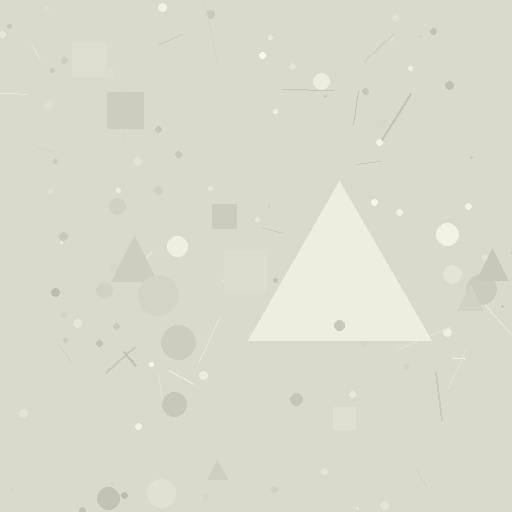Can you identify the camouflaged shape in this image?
The camouflaged shape is a triangle.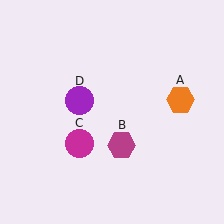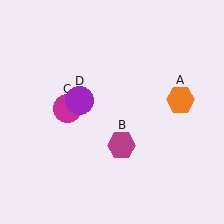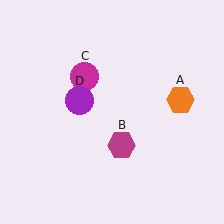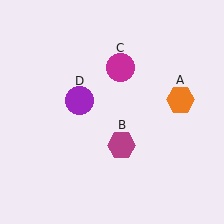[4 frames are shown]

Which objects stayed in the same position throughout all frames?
Orange hexagon (object A) and magenta hexagon (object B) and purple circle (object D) remained stationary.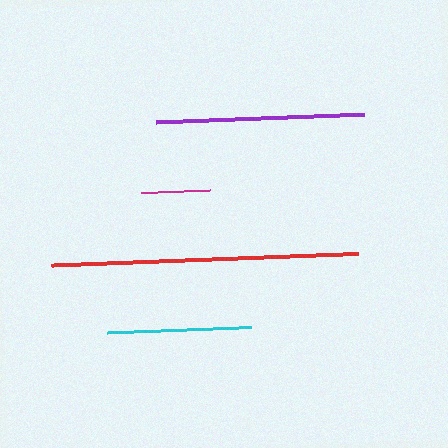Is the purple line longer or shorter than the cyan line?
The purple line is longer than the cyan line.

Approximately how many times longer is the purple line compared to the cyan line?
The purple line is approximately 1.4 times the length of the cyan line.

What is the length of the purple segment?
The purple segment is approximately 208 pixels long.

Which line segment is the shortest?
The magenta line is the shortest at approximately 69 pixels.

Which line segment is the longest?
The red line is the longest at approximately 307 pixels.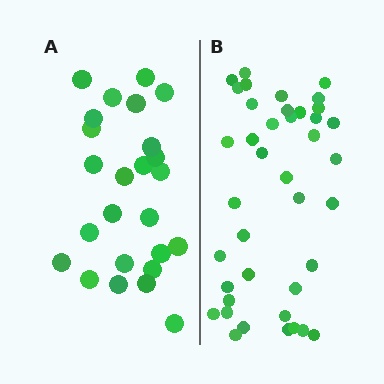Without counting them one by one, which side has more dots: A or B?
Region B (the right region) has more dots.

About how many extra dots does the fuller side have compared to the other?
Region B has approximately 15 more dots than region A.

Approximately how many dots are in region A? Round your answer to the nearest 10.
About 20 dots. (The exact count is 25, which rounds to 20.)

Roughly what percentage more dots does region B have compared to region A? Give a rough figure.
About 60% more.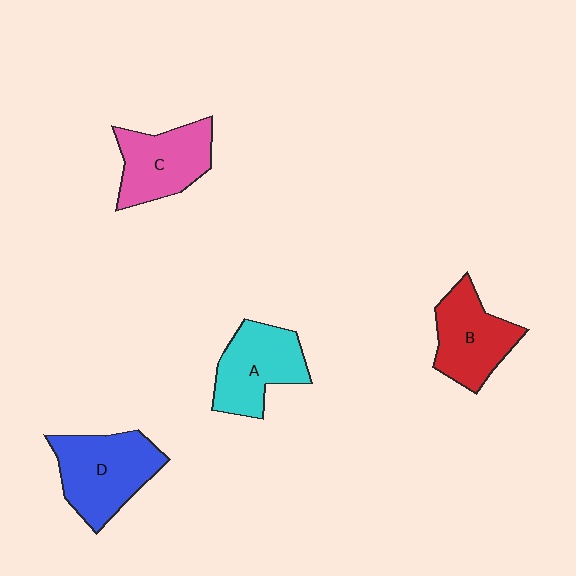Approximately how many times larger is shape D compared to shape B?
Approximately 1.2 times.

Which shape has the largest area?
Shape D (blue).